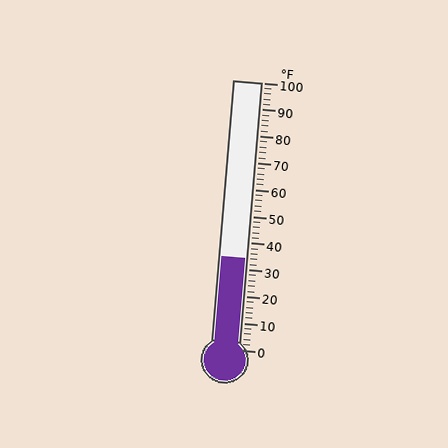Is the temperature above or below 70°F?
The temperature is below 70°F.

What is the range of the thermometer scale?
The thermometer scale ranges from 0°F to 100°F.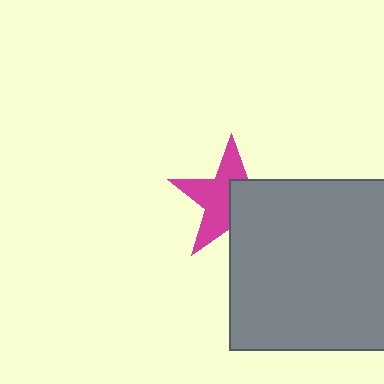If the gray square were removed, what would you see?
You would see the complete magenta star.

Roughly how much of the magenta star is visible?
About half of it is visible (roughly 56%).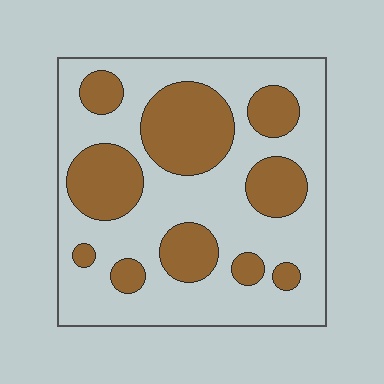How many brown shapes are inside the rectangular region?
10.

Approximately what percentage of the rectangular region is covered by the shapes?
Approximately 35%.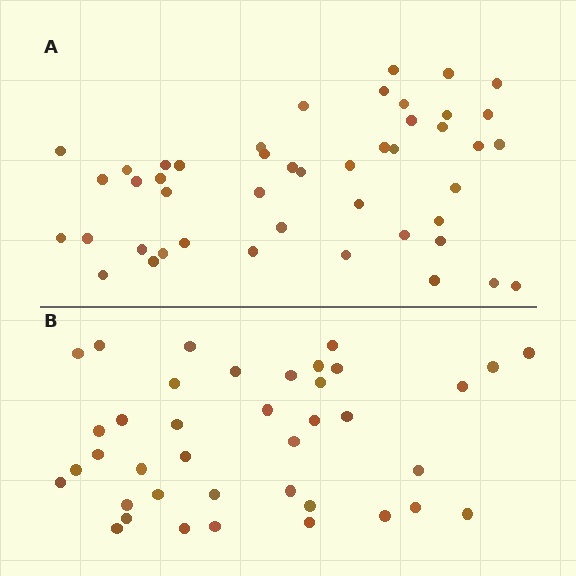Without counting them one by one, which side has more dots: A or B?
Region A (the top region) has more dots.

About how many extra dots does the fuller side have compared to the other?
Region A has roughly 8 or so more dots than region B.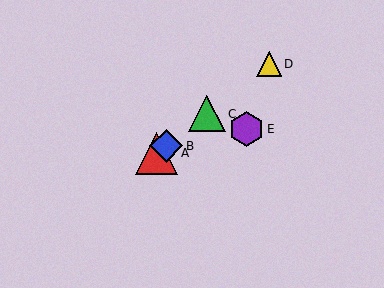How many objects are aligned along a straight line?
4 objects (A, B, C, D) are aligned along a straight line.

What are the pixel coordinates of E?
Object E is at (246, 129).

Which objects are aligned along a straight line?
Objects A, B, C, D are aligned along a straight line.